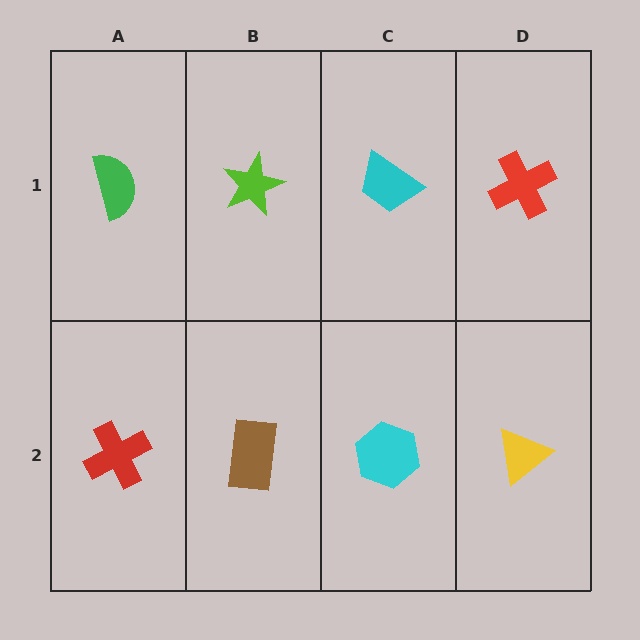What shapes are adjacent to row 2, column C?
A cyan trapezoid (row 1, column C), a brown rectangle (row 2, column B), a yellow triangle (row 2, column D).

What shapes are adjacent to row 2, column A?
A green semicircle (row 1, column A), a brown rectangle (row 2, column B).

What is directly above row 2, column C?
A cyan trapezoid.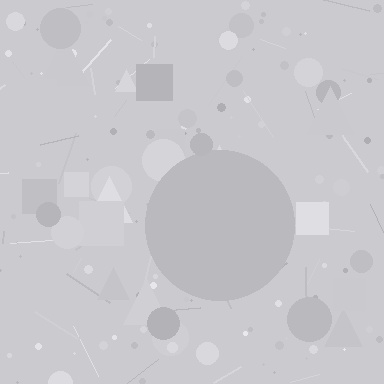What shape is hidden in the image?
A circle is hidden in the image.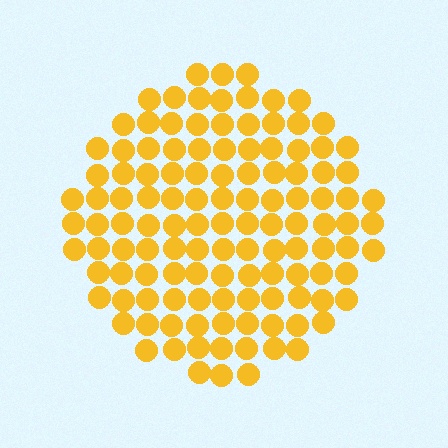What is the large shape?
The large shape is a circle.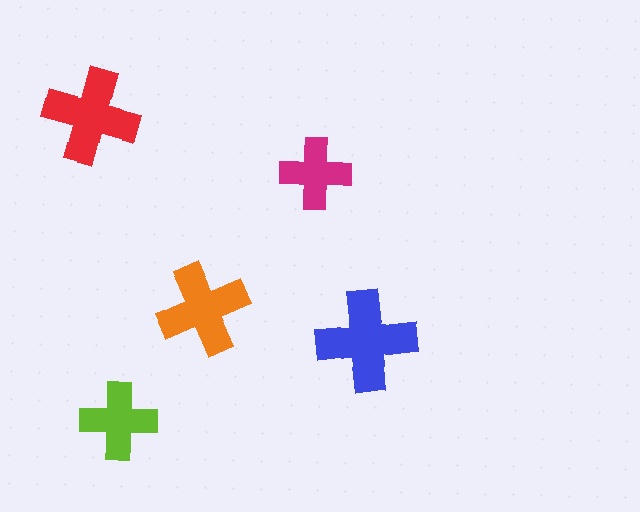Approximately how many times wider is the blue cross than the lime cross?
About 1.5 times wider.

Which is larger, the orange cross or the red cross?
The red one.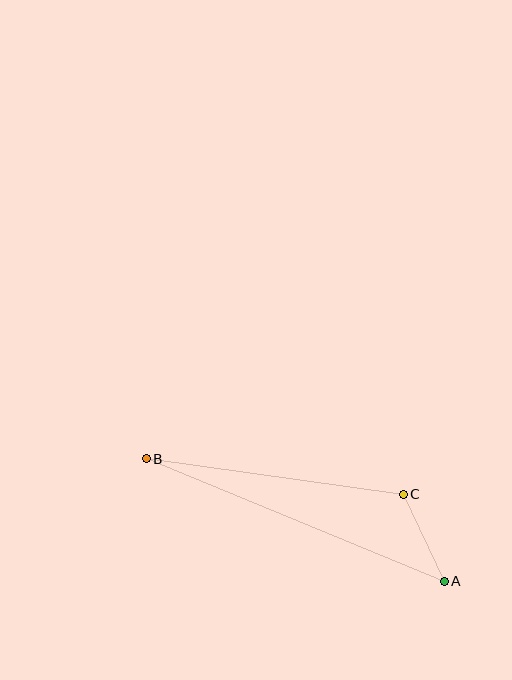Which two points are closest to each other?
Points A and C are closest to each other.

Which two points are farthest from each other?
Points A and B are farthest from each other.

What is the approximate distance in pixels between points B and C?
The distance between B and C is approximately 259 pixels.